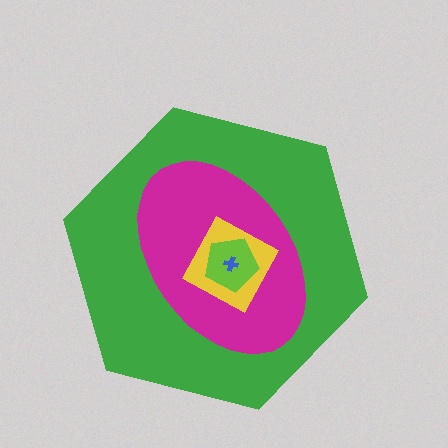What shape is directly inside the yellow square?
The lime pentagon.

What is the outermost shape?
The green hexagon.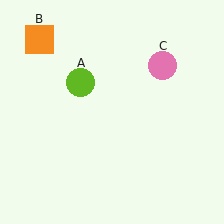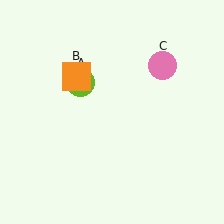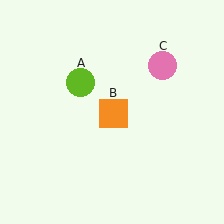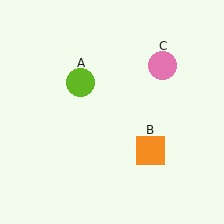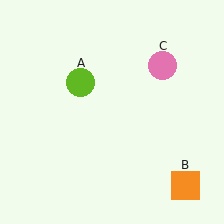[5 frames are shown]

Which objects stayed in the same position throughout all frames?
Lime circle (object A) and pink circle (object C) remained stationary.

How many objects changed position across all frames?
1 object changed position: orange square (object B).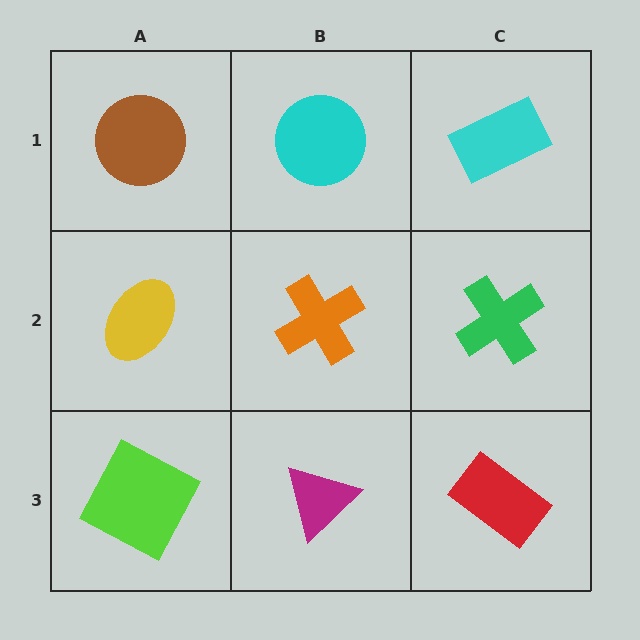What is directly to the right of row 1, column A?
A cyan circle.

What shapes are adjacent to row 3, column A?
A yellow ellipse (row 2, column A), a magenta triangle (row 3, column B).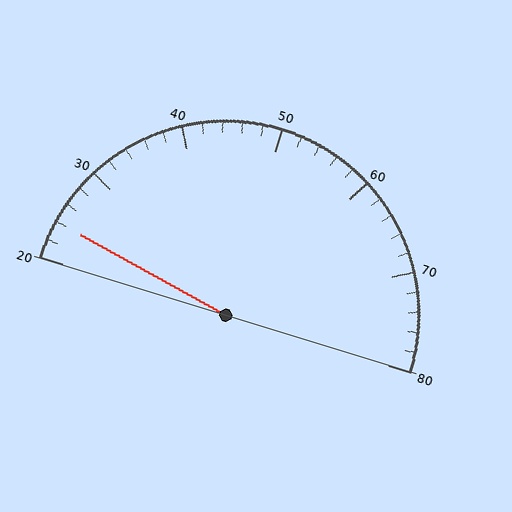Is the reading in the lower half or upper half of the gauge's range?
The reading is in the lower half of the range (20 to 80).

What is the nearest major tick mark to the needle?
The nearest major tick mark is 20.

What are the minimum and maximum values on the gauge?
The gauge ranges from 20 to 80.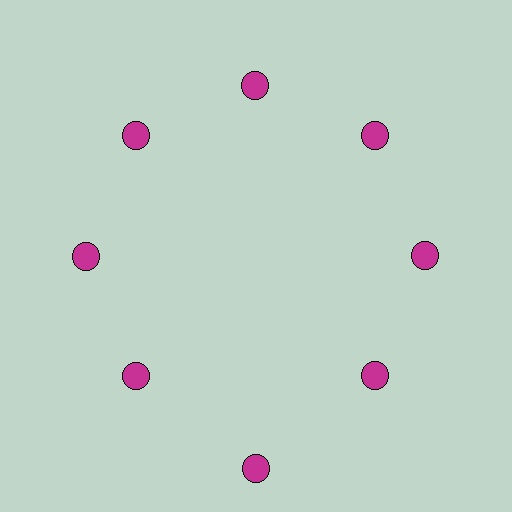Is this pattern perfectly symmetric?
No. The 8 magenta circles are arranged in a ring, but one element near the 6 o'clock position is pushed outward from the center, breaking the 8-fold rotational symmetry.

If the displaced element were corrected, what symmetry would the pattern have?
It would have 8-fold rotational symmetry — the pattern would map onto itself every 45 degrees.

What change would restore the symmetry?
The symmetry would be restored by moving it inward, back onto the ring so that all 8 circles sit at equal angles and equal distance from the center.